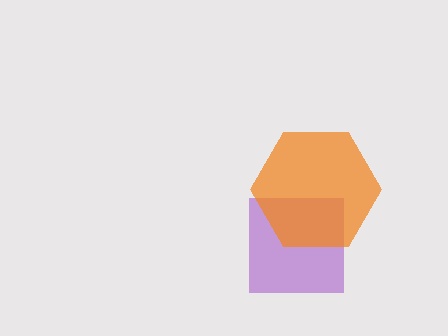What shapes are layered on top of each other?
The layered shapes are: a purple square, an orange hexagon.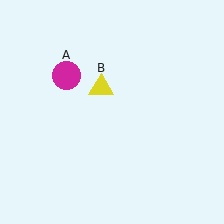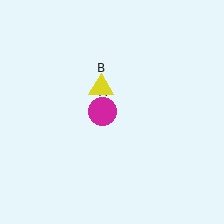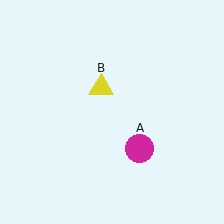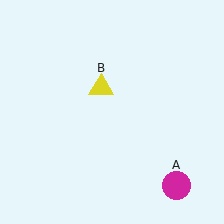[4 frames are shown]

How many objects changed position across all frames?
1 object changed position: magenta circle (object A).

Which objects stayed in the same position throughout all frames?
Yellow triangle (object B) remained stationary.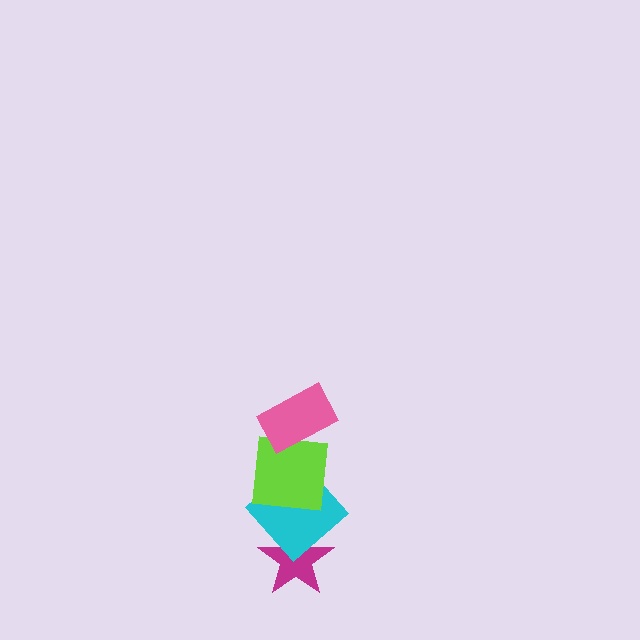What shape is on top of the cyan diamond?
The lime square is on top of the cyan diamond.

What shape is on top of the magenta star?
The cyan diamond is on top of the magenta star.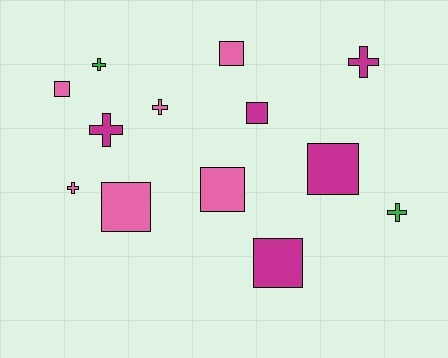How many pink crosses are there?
There are 2 pink crosses.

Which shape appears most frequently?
Square, with 7 objects.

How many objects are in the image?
There are 13 objects.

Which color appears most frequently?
Pink, with 6 objects.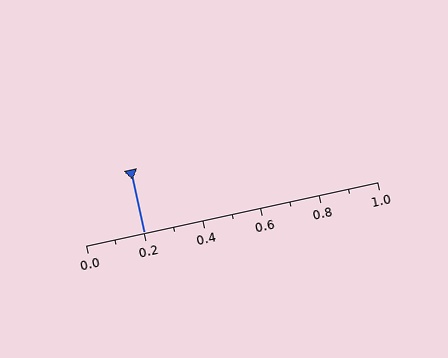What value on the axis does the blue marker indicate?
The marker indicates approximately 0.2.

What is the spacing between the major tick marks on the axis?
The major ticks are spaced 0.2 apart.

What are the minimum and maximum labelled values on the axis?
The axis runs from 0.0 to 1.0.